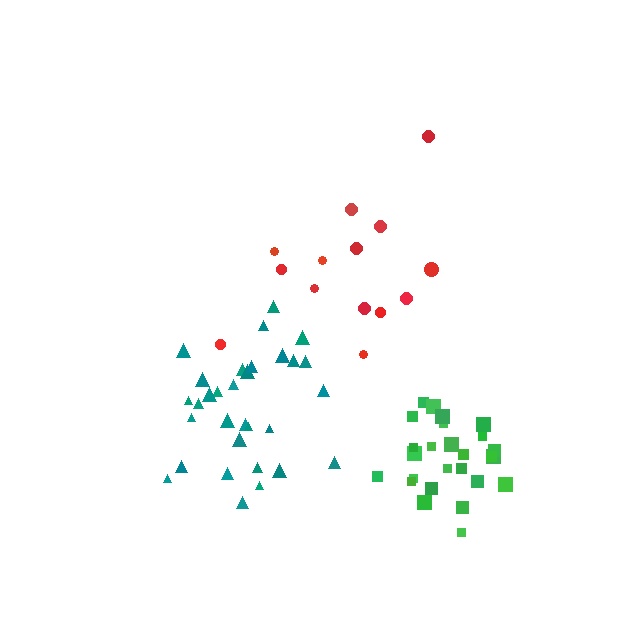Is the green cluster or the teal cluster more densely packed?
Green.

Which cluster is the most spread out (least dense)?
Red.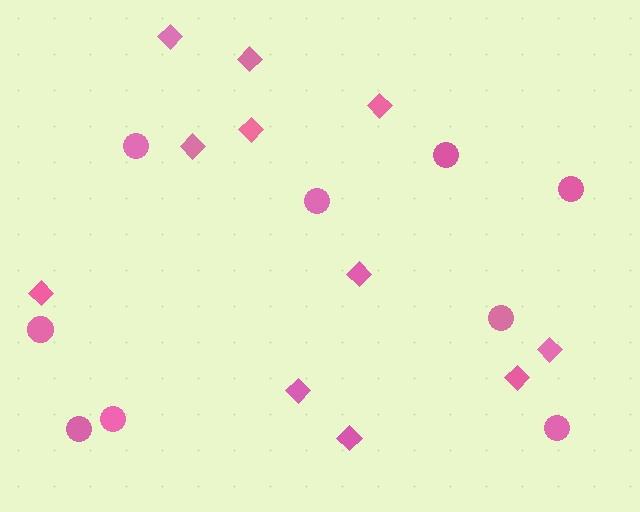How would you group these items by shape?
There are 2 groups: one group of circles (9) and one group of diamonds (11).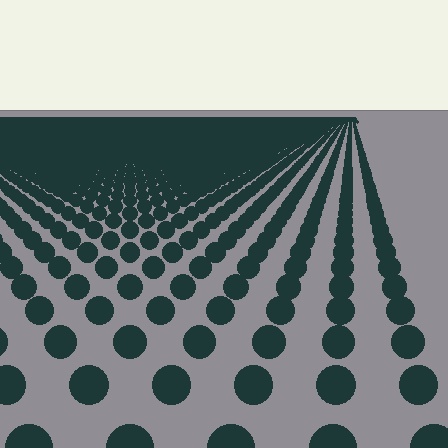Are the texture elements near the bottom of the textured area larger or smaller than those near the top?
Larger. Near the bottom, elements are closer to the viewer and appear at a bigger on-screen size.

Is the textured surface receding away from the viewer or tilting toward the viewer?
The surface is receding away from the viewer. Texture elements get smaller and denser toward the top.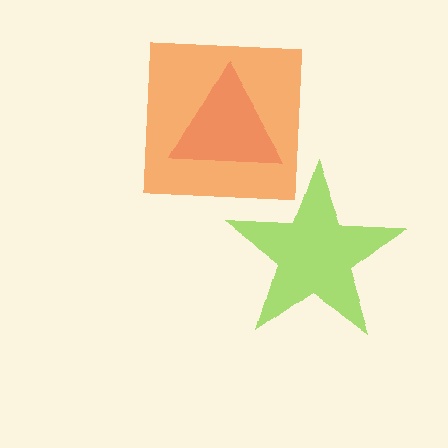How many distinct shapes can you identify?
There are 3 distinct shapes: a lime star, a pink triangle, an orange square.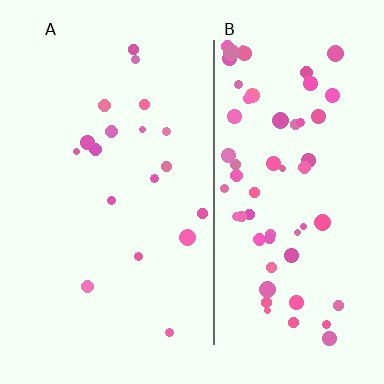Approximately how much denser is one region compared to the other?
Approximately 3.4× — region B over region A.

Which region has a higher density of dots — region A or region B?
B (the right).